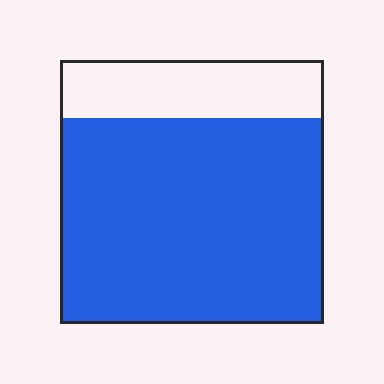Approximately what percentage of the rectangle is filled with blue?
Approximately 80%.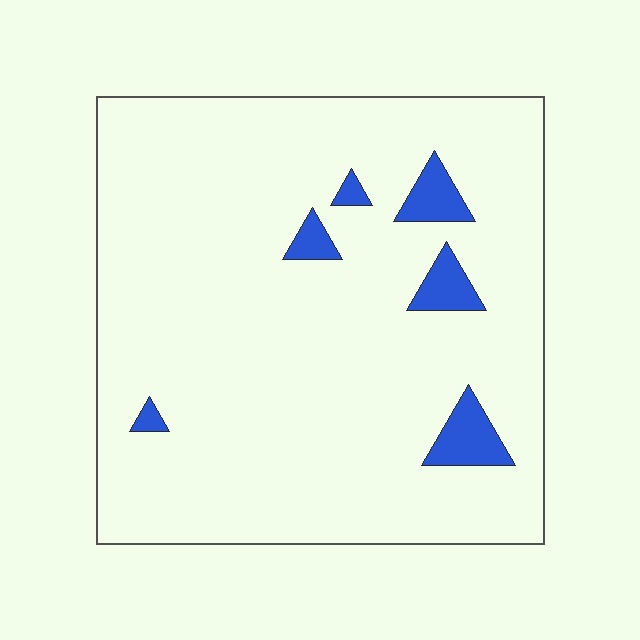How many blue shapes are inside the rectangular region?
6.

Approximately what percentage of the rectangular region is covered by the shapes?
Approximately 5%.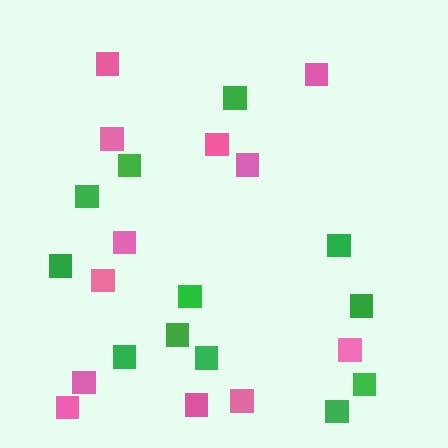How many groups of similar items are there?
There are 2 groups: one group of green squares (12) and one group of pink squares (12).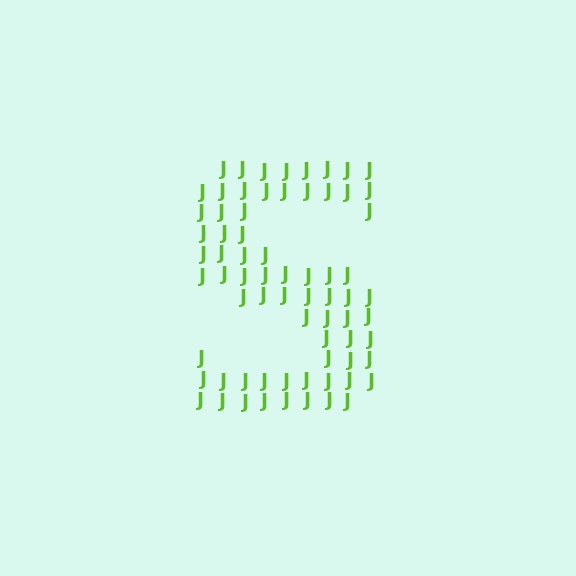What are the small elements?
The small elements are letter J's.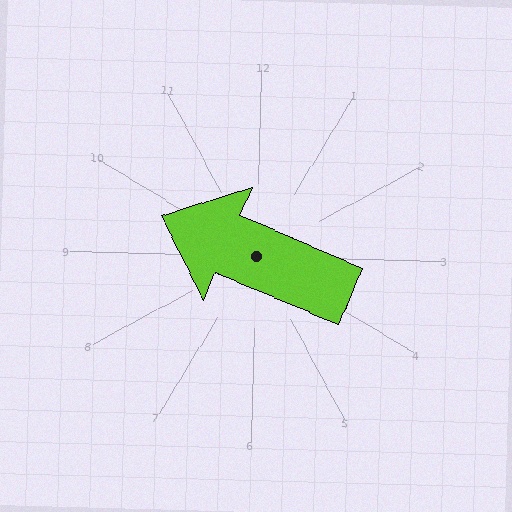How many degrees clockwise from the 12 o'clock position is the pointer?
Approximately 292 degrees.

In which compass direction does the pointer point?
West.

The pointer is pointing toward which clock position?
Roughly 10 o'clock.